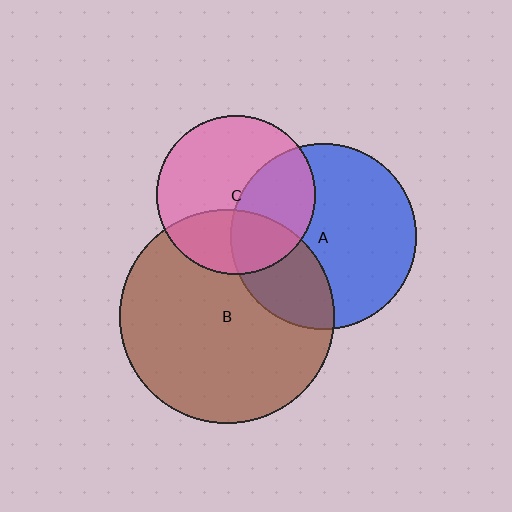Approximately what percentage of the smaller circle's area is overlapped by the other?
Approximately 30%.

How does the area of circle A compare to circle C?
Approximately 1.4 times.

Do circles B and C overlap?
Yes.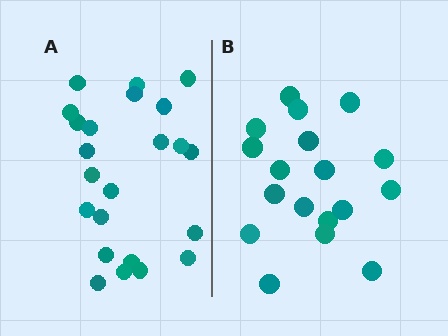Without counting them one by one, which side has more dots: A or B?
Region A (the left region) has more dots.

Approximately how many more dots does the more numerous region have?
Region A has about 5 more dots than region B.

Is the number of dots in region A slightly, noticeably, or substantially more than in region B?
Region A has noticeably more, but not dramatically so. The ratio is roughly 1.3 to 1.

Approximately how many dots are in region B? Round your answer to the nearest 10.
About 20 dots. (The exact count is 18, which rounds to 20.)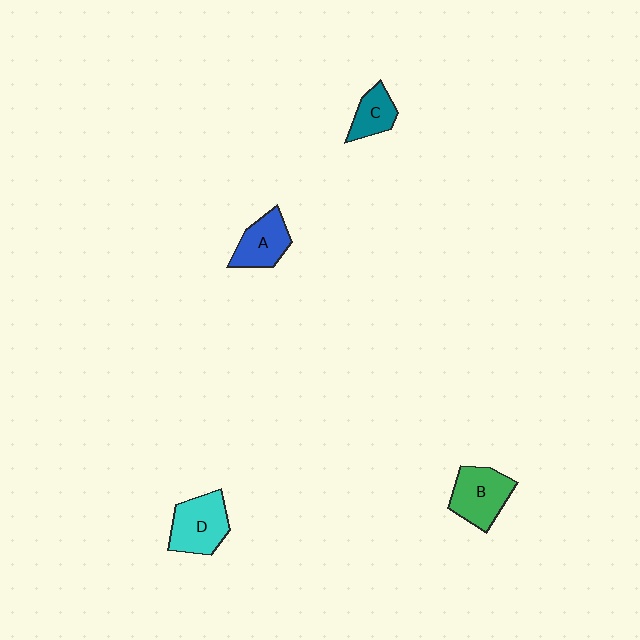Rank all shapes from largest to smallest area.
From largest to smallest: D (cyan), B (green), A (blue), C (teal).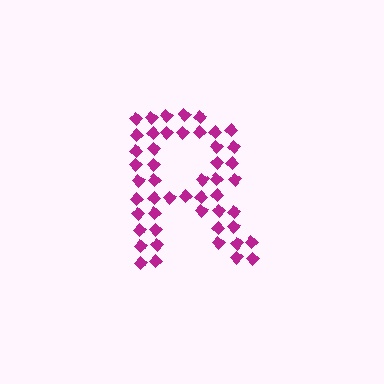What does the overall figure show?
The overall figure shows the letter R.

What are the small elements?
The small elements are diamonds.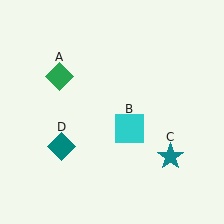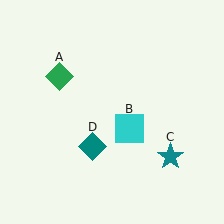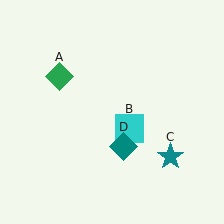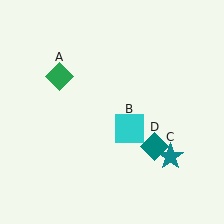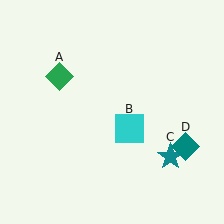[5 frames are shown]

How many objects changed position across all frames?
1 object changed position: teal diamond (object D).